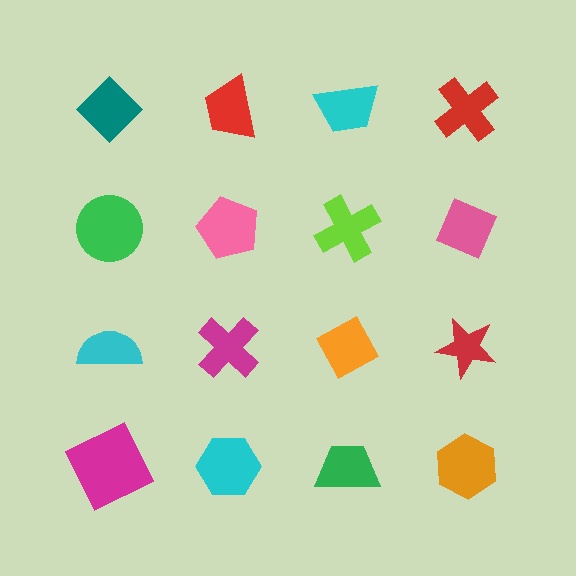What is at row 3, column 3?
An orange diamond.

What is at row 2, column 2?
A pink pentagon.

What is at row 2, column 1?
A green circle.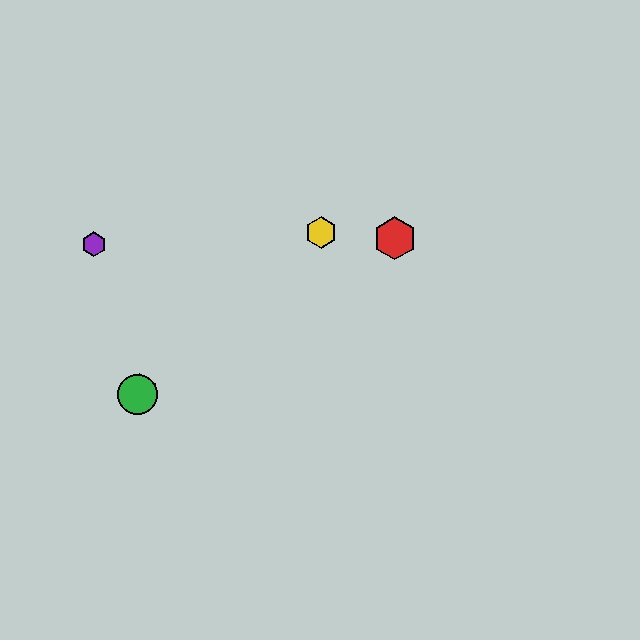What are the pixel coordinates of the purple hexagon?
The purple hexagon is at (94, 244).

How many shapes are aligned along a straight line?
3 shapes (the blue hexagon, the green circle, the yellow hexagon) are aligned along a straight line.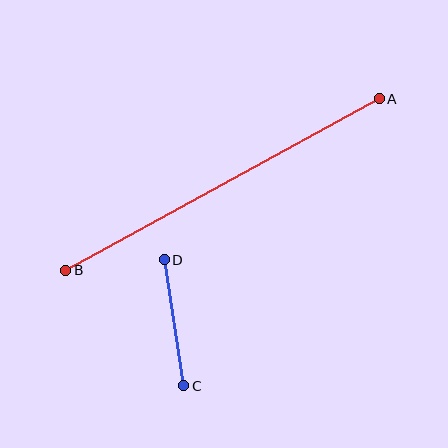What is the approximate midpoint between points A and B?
The midpoint is at approximately (223, 184) pixels.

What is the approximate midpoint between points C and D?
The midpoint is at approximately (174, 323) pixels.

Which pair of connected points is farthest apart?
Points A and B are farthest apart.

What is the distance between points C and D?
The distance is approximately 128 pixels.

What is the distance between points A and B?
The distance is approximately 357 pixels.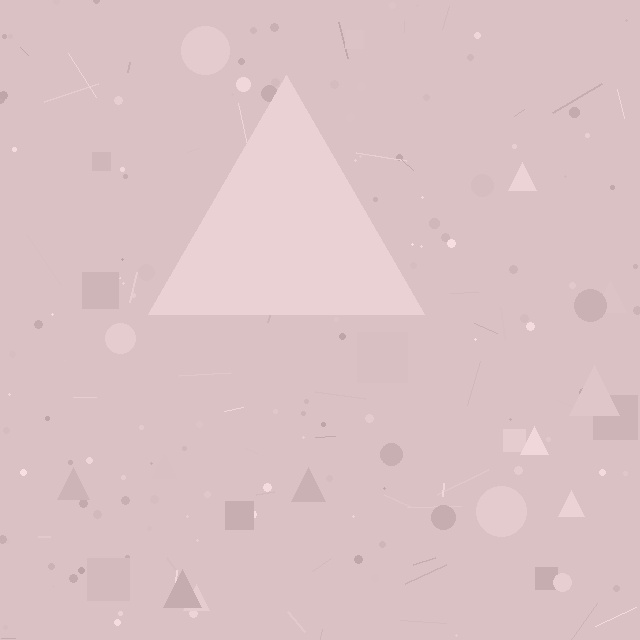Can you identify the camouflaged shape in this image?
The camouflaged shape is a triangle.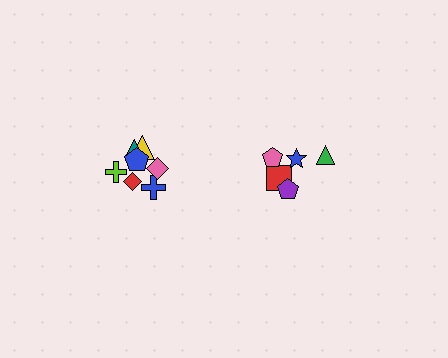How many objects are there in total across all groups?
There are 12 objects.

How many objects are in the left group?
There are 7 objects.